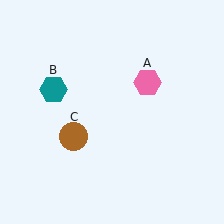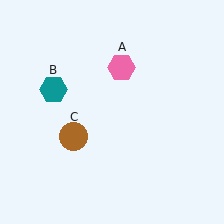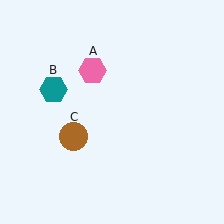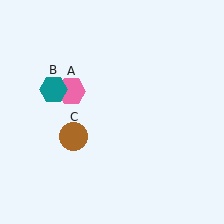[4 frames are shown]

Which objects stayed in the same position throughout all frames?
Teal hexagon (object B) and brown circle (object C) remained stationary.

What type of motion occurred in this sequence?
The pink hexagon (object A) rotated counterclockwise around the center of the scene.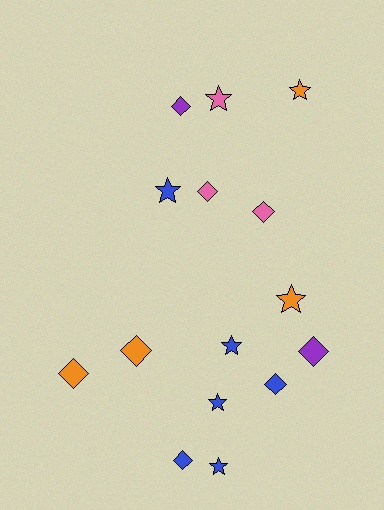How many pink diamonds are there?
There are 2 pink diamonds.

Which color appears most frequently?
Blue, with 6 objects.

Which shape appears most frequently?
Diamond, with 8 objects.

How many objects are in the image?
There are 15 objects.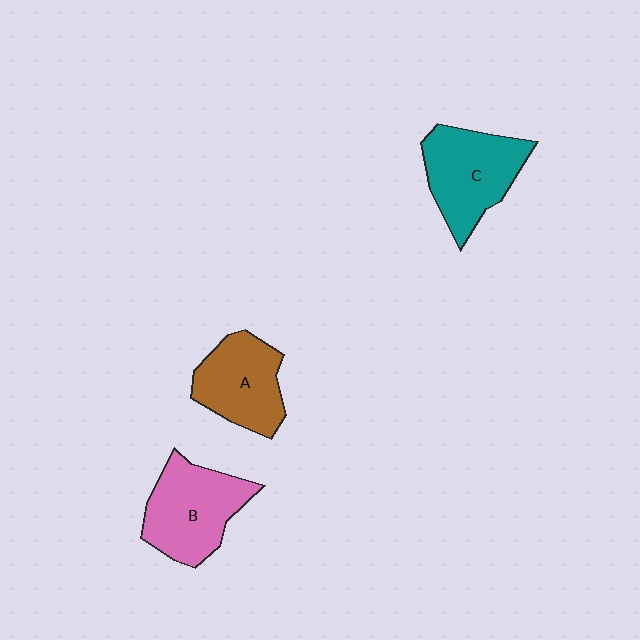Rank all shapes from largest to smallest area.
From largest to smallest: C (teal), B (pink), A (brown).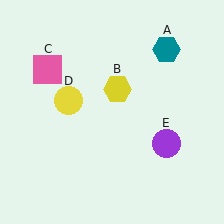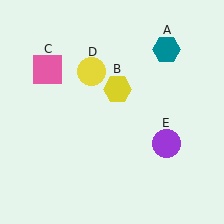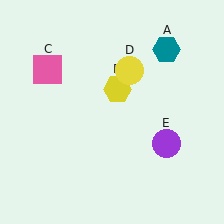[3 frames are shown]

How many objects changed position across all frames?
1 object changed position: yellow circle (object D).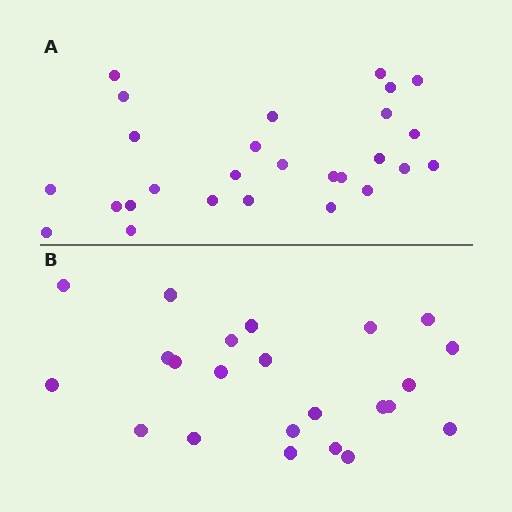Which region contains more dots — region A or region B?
Region A (the top region) has more dots.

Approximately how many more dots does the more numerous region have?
Region A has about 4 more dots than region B.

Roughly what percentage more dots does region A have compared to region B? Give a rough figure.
About 15% more.